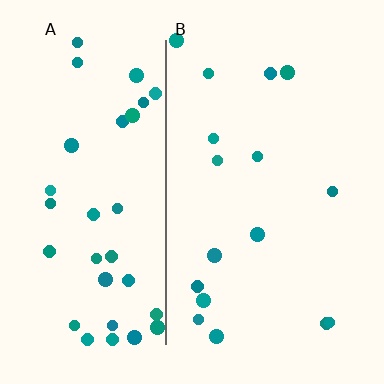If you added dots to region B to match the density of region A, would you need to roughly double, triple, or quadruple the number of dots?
Approximately double.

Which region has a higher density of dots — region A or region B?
A (the left).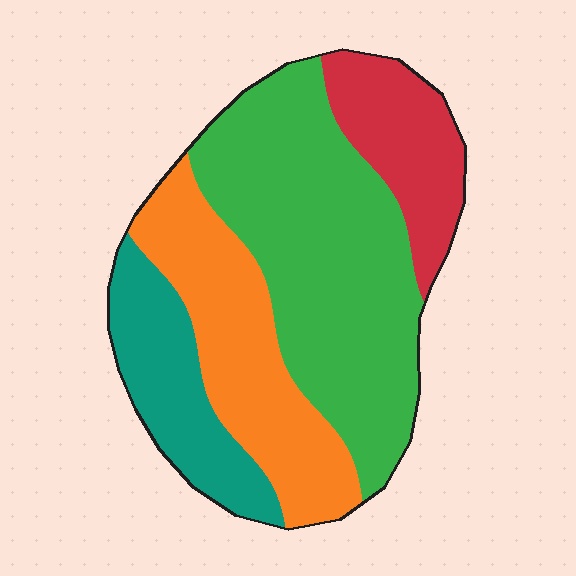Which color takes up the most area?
Green, at roughly 45%.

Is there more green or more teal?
Green.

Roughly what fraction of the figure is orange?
Orange takes up about one quarter (1/4) of the figure.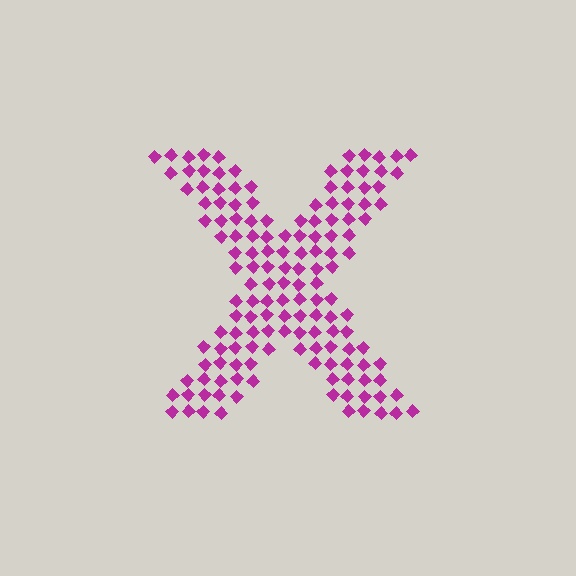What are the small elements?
The small elements are diamonds.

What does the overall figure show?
The overall figure shows the letter X.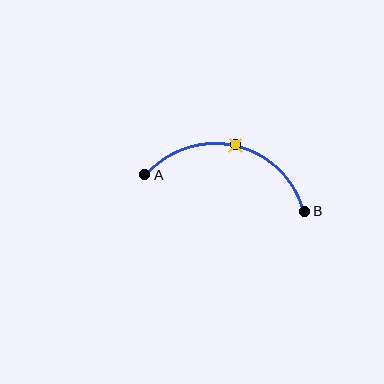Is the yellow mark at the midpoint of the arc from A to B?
Yes. The yellow mark lies on the arc at equal arc-length from both A and B — it is the arc midpoint.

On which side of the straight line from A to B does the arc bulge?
The arc bulges above the straight line connecting A and B.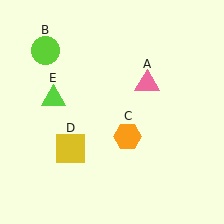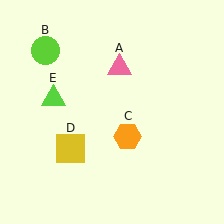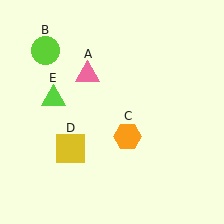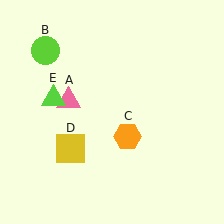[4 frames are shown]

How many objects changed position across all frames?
1 object changed position: pink triangle (object A).